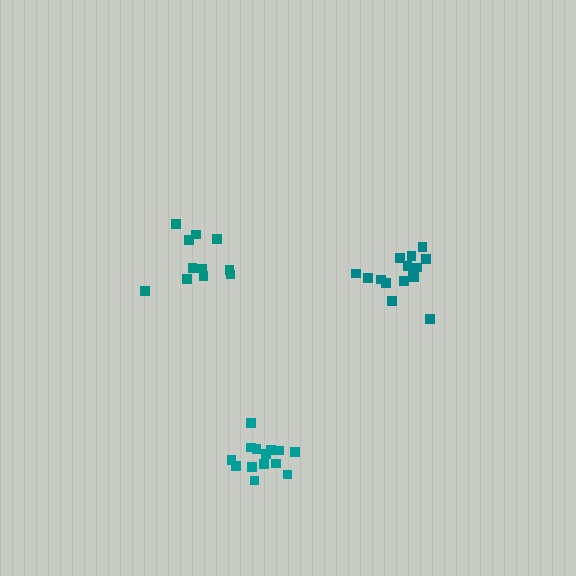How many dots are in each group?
Group 1: 11 dots, Group 2: 16 dots, Group 3: 14 dots (41 total).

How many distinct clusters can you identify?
There are 3 distinct clusters.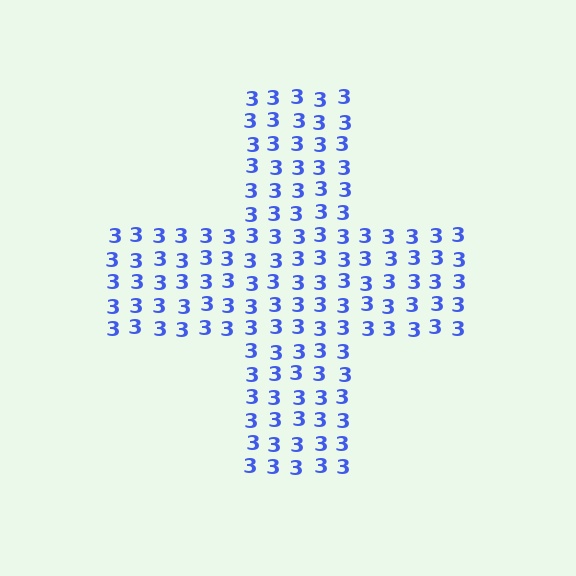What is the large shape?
The large shape is a cross.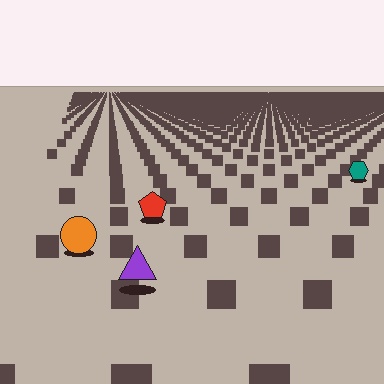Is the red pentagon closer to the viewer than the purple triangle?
No. The purple triangle is closer — you can tell from the texture gradient: the ground texture is coarser near it.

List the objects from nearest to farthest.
From nearest to farthest: the purple triangle, the orange circle, the red pentagon, the teal hexagon.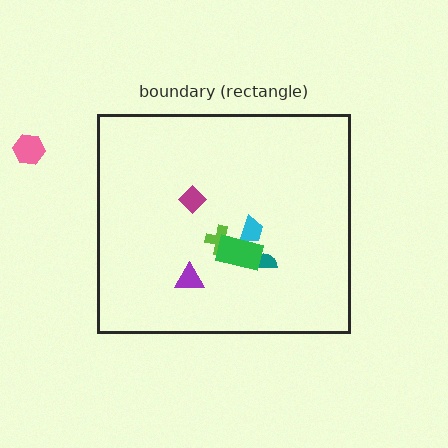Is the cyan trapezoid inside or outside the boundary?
Inside.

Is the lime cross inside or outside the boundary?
Inside.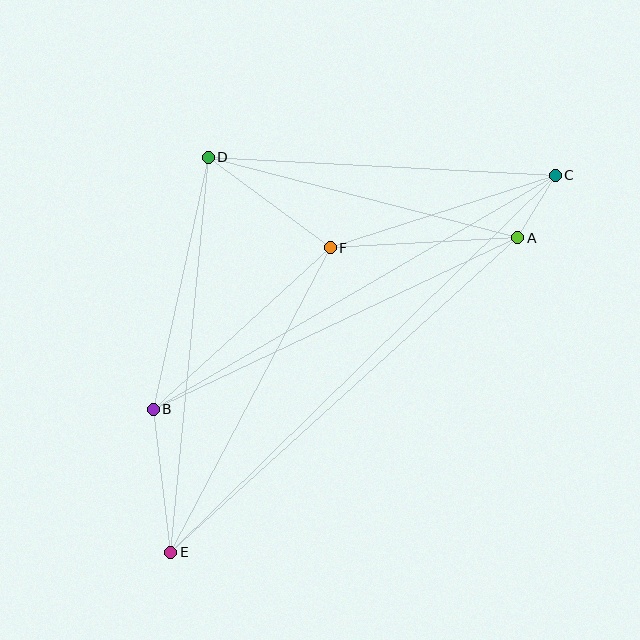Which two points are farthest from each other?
Points C and E are farthest from each other.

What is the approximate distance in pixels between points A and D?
The distance between A and D is approximately 320 pixels.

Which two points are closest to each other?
Points A and C are closest to each other.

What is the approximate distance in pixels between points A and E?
The distance between A and E is approximately 468 pixels.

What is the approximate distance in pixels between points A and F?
The distance between A and F is approximately 188 pixels.